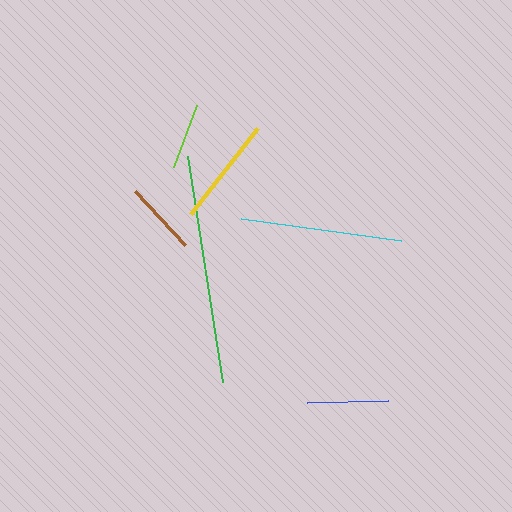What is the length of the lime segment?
The lime segment is approximately 66 pixels long.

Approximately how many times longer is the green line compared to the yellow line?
The green line is approximately 2.1 times the length of the yellow line.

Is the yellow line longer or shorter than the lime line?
The yellow line is longer than the lime line.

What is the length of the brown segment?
The brown segment is approximately 74 pixels long.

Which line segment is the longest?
The green line is the longest at approximately 229 pixels.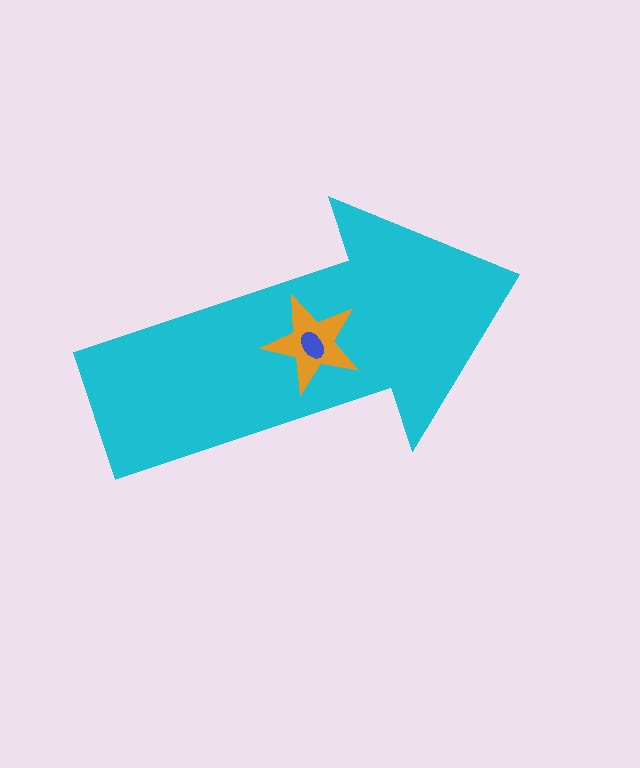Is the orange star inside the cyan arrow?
Yes.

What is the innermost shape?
The blue ellipse.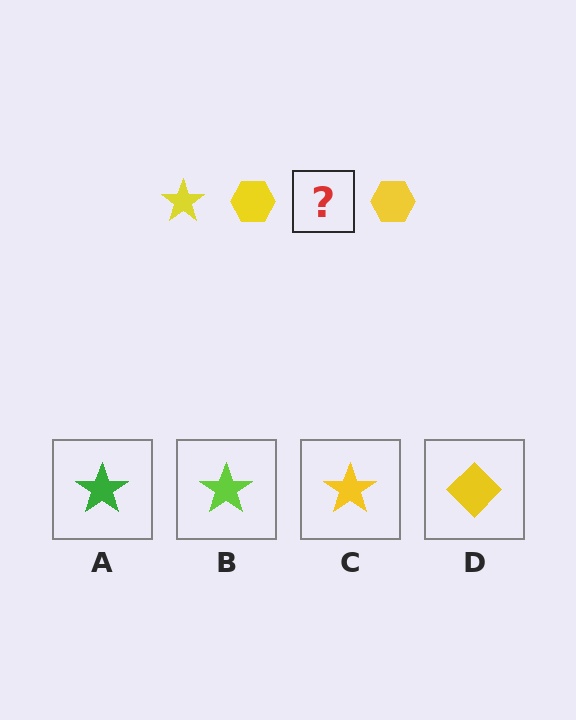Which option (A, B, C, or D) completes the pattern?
C.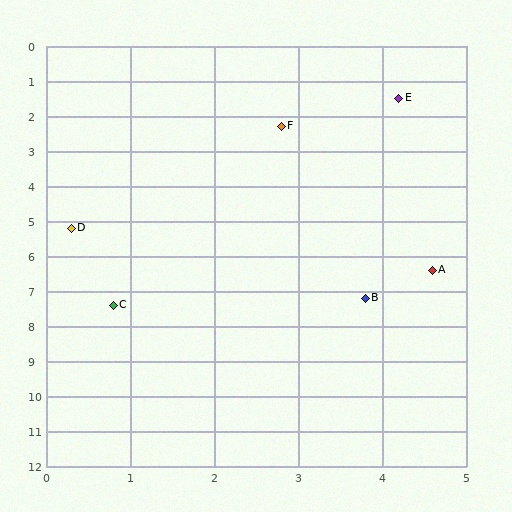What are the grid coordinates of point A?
Point A is at approximately (4.6, 6.4).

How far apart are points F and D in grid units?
Points F and D are about 3.8 grid units apart.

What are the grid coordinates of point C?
Point C is at approximately (0.8, 7.4).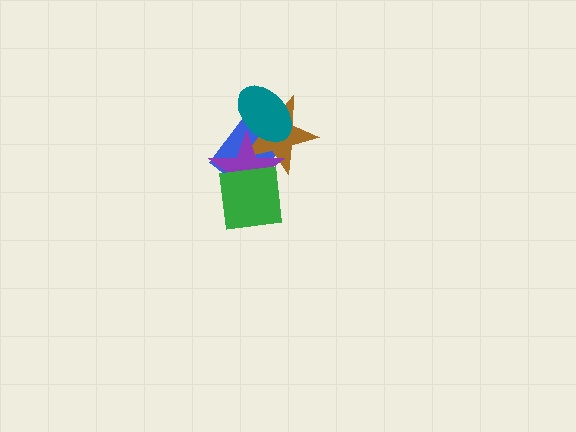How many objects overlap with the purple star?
4 objects overlap with the purple star.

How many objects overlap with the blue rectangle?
4 objects overlap with the blue rectangle.